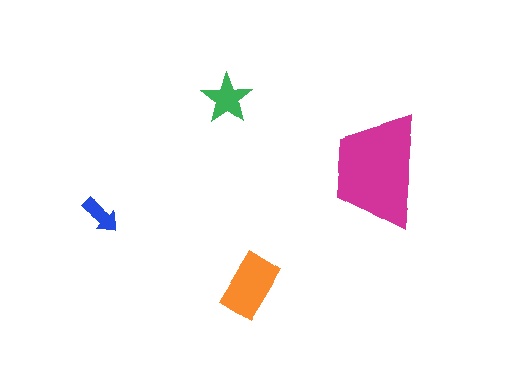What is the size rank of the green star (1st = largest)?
3rd.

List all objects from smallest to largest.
The blue arrow, the green star, the orange rectangle, the magenta trapezoid.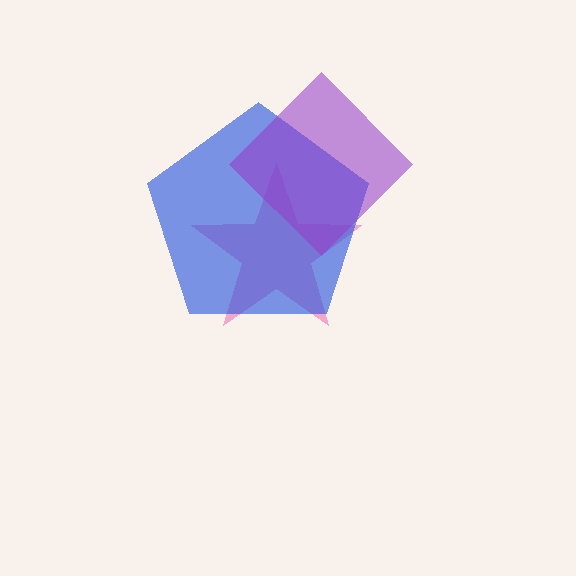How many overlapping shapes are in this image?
There are 3 overlapping shapes in the image.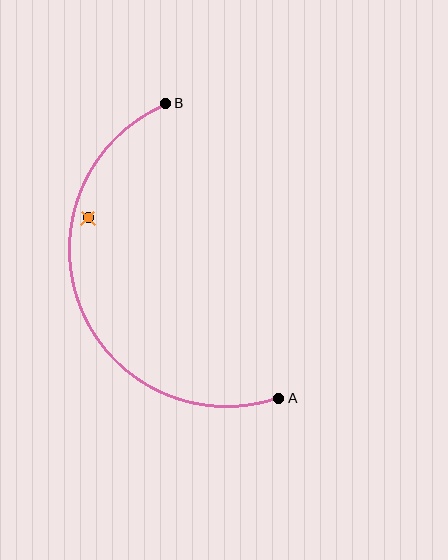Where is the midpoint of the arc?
The arc midpoint is the point on the curve farthest from the straight line joining A and B. It sits to the left of that line.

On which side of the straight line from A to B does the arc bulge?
The arc bulges to the left of the straight line connecting A and B.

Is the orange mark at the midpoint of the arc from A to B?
No — the orange mark does not lie on the arc at all. It sits slightly inside the curve.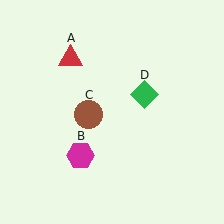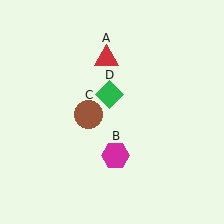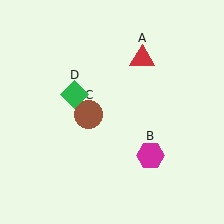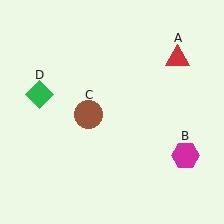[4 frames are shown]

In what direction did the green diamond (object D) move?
The green diamond (object D) moved left.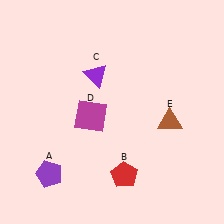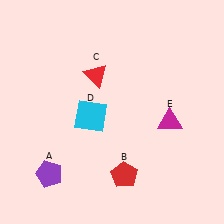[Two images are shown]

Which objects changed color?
C changed from purple to red. D changed from magenta to cyan. E changed from brown to magenta.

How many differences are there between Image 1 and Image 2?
There are 3 differences between the two images.